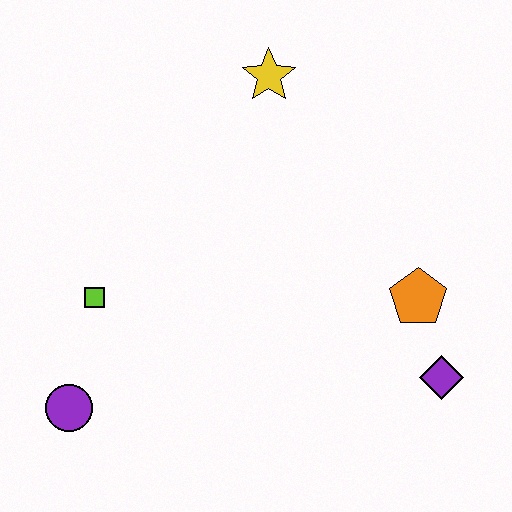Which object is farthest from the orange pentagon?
The purple circle is farthest from the orange pentagon.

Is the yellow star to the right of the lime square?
Yes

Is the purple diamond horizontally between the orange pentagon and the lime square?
No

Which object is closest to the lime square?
The purple circle is closest to the lime square.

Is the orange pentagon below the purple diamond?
No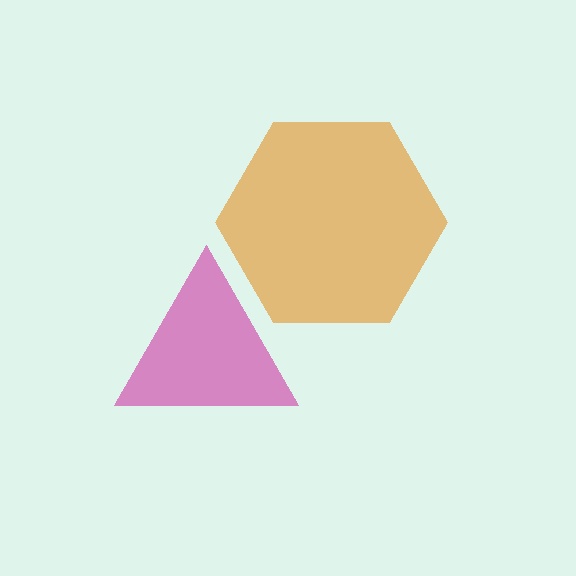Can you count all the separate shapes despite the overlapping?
Yes, there are 2 separate shapes.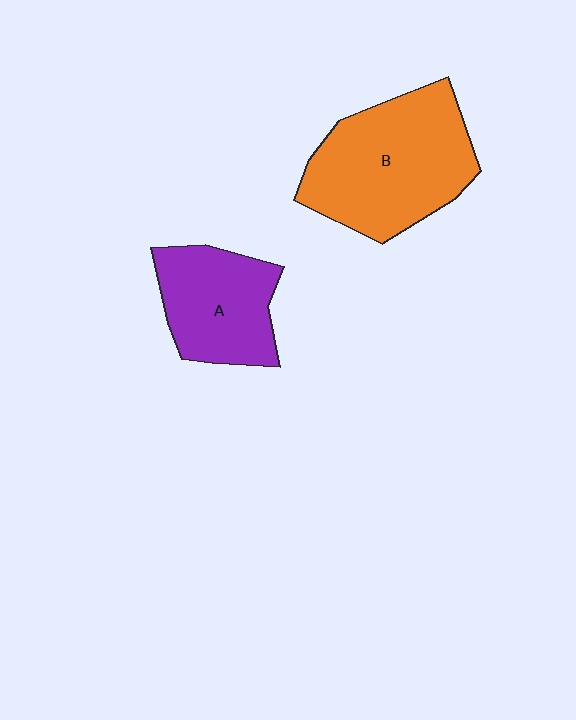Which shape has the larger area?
Shape B (orange).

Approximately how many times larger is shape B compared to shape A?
Approximately 1.5 times.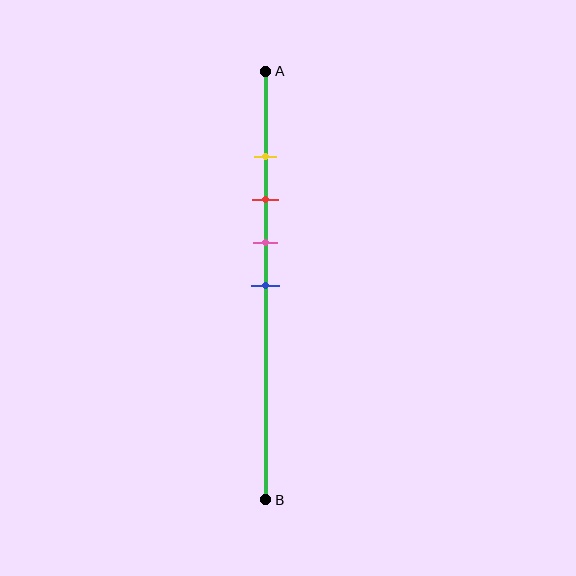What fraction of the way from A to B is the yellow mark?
The yellow mark is approximately 20% (0.2) of the way from A to B.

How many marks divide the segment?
There are 4 marks dividing the segment.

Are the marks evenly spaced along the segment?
Yes, the marks are approximately evenly spaced.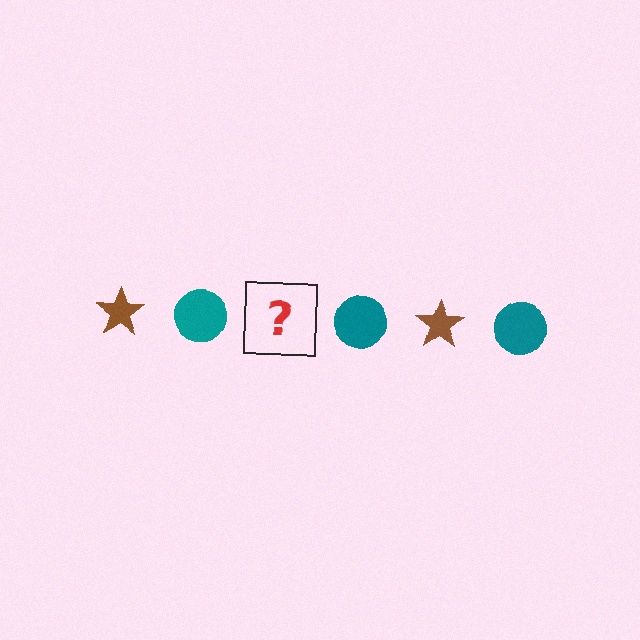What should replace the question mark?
The question mark should be replaced with a brown star.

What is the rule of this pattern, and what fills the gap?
The rule is that the pattern alternates between brown star and teal circle. The gap should be filled with a brown star.